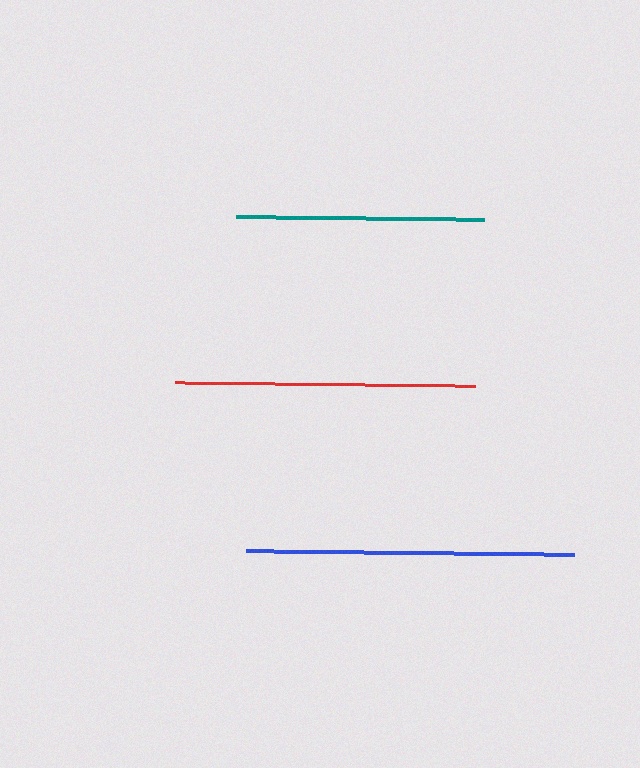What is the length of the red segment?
The red segment is approximately 300 pixels long.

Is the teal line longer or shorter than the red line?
The red line is longer than the teal line.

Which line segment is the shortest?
The teal line is the shortest at approximately 249 pixels.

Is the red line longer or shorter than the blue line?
The blue line is longer than the red line.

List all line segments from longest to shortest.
From longest to shortest: blue, red, teal.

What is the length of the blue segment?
The blue segment is approximately 328 pixels long.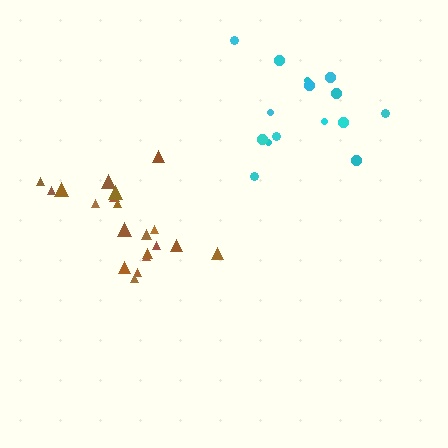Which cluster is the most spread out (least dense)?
Brown.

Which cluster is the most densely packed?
Cyan.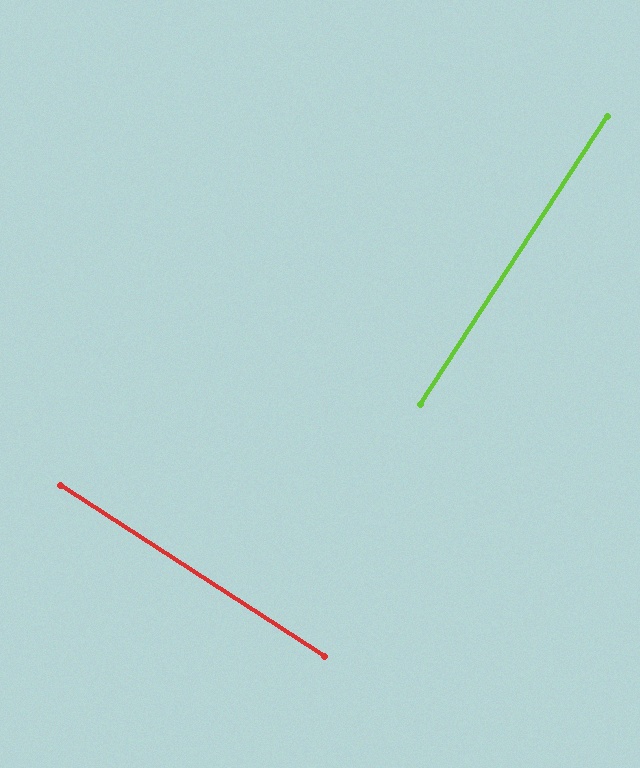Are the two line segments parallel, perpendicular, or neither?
Perpendicular — they meet at approximately 90°.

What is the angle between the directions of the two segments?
Approximately 90 degrees.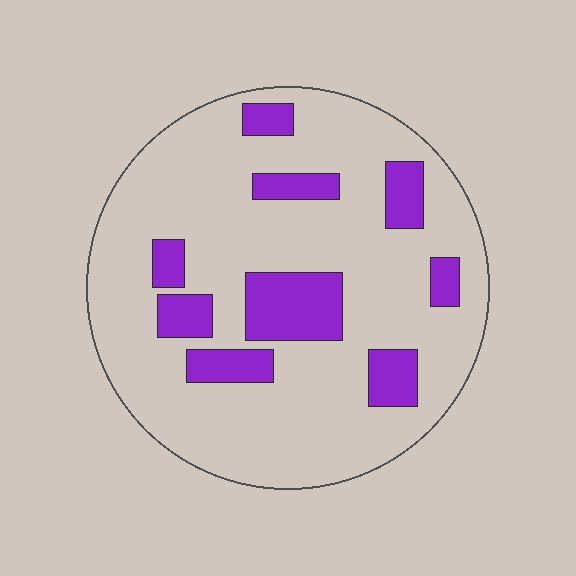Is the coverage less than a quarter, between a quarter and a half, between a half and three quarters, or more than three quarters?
Less than a quarter.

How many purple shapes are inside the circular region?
9.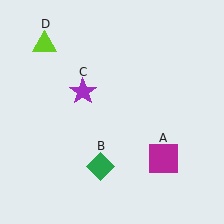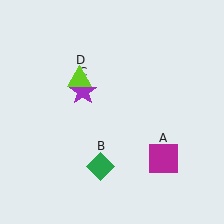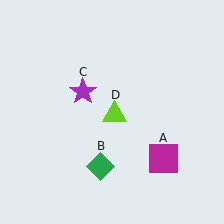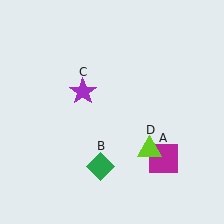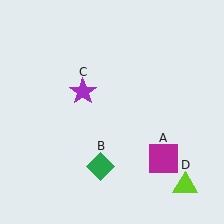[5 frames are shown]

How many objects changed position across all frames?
1 object changed position: lime triangle (object D).